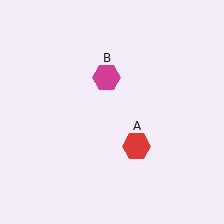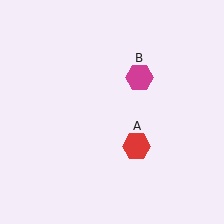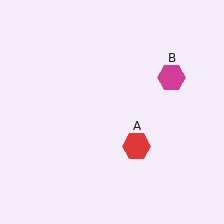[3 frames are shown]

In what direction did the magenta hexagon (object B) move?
The magenta hexagon (object B) moved right.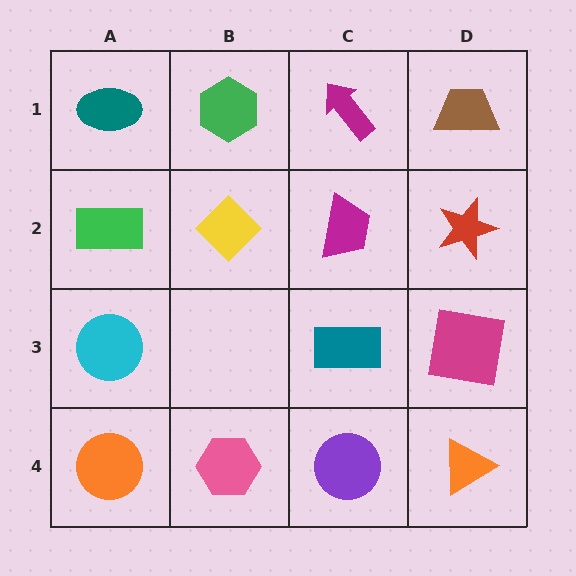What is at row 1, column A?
A teal ellipse.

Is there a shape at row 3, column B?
No, that cell is empty.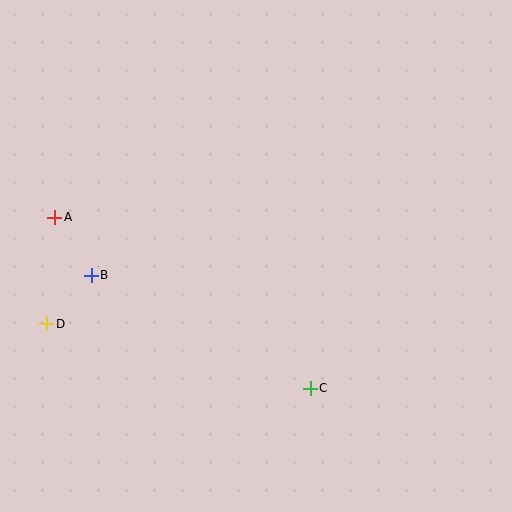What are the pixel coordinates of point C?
Point C is at (310, 388).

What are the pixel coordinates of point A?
Point A is at (55, 217).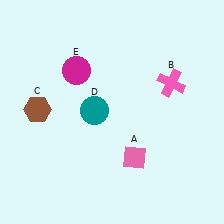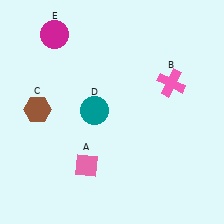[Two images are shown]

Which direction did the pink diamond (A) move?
The pink diamond (A) moved left.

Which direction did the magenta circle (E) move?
The magenta circle (E) moved up.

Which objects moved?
The objects that moved are: the pink diamond (A), the magenta circle (E).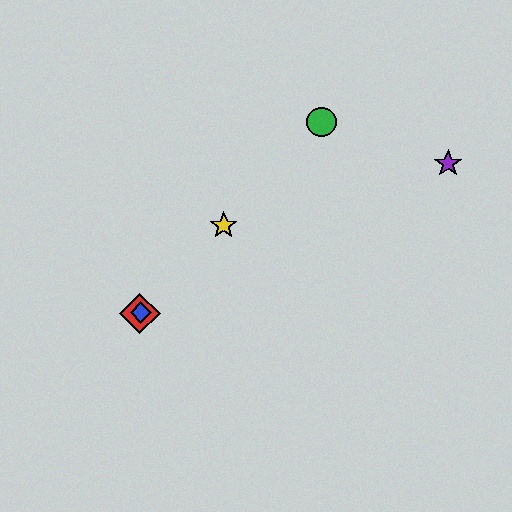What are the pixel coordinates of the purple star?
The purple star is at (448, 164).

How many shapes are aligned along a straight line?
4 shapes (the red diamond, the blue diamond, the green circle, the yellow star) are aligned along a straight line.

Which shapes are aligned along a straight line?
The red diamond, the blue diamond, the green circle, the yellow star are aligned along a straight line.